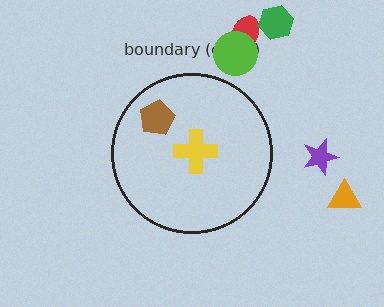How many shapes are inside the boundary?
2 inside, 5 outside.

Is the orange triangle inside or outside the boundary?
Outside.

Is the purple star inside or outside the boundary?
Outside.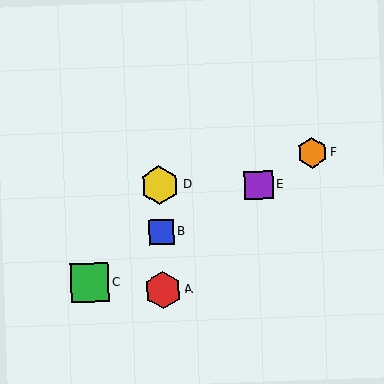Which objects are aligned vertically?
Objects A, B, D are aligned vertically.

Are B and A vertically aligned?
Yes, both are at x≈161.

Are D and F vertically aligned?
No, D is at x≈160 and F is at x≈312.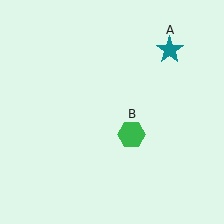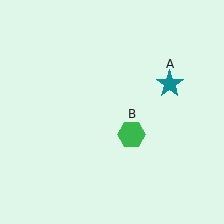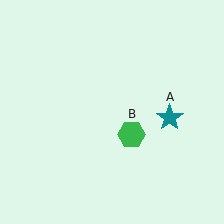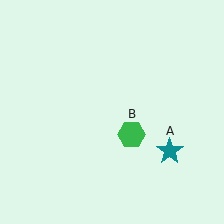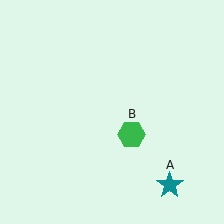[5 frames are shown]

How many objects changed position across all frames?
1 object changed position: teal star (object A).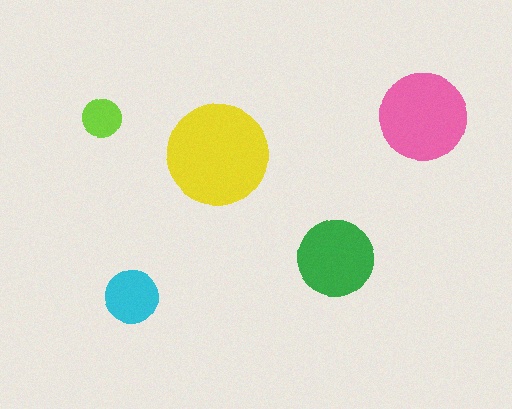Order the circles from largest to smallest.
the yellow one, the pink one, the green one, the cyan one, the lime one.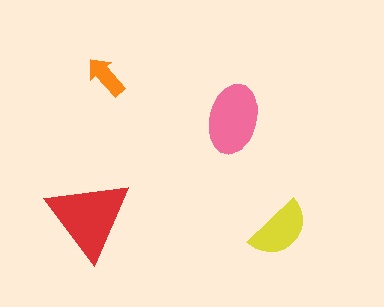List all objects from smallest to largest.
The orange arrow, the yellow semicircle, the pink ellipse, the red triangle.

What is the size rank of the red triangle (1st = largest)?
1st.